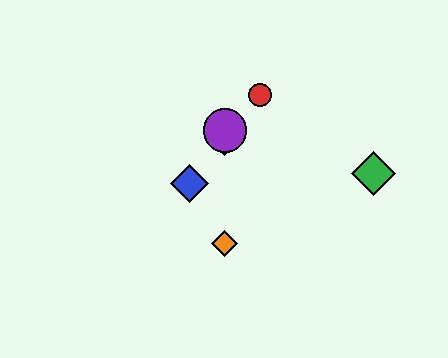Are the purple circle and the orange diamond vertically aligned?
Yes, both are at x≈225.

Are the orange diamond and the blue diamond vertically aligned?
No, the orange diamond is at x≈225 and the blue diamond is at x≈190.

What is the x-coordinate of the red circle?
The red circle is at x≈260.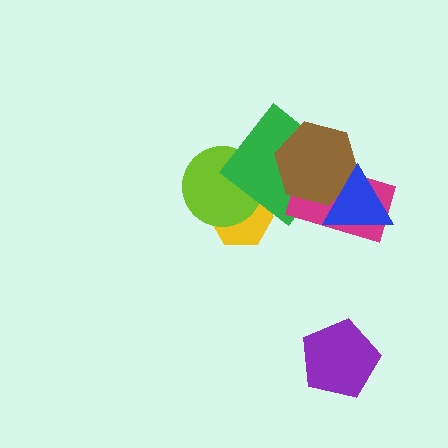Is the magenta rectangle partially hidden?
Yes, it is partially covered by another shape.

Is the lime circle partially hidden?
Yes, it is partially covered by another shape.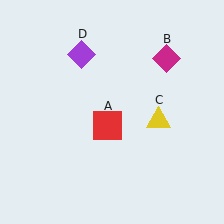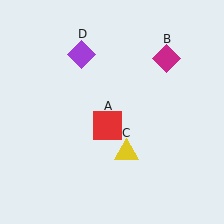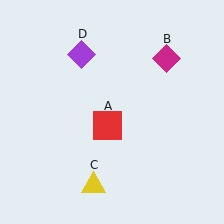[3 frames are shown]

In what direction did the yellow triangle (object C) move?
The yellow triangle (object C) moved down and to the left.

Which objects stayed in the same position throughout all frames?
Red square (object A) and magenta diamond (object B) and purple diamond (object D) remained stationary.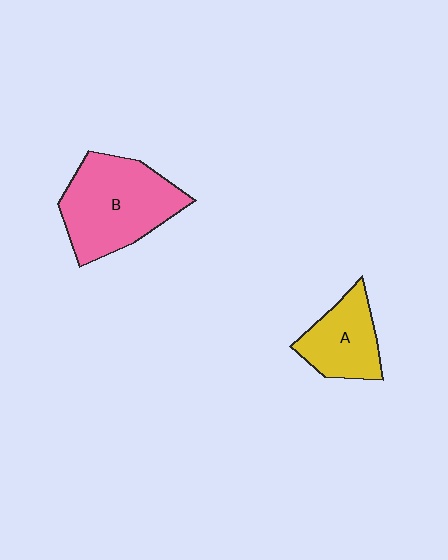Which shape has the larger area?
Shape B (pink).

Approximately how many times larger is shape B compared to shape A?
Approximately 1.7 times.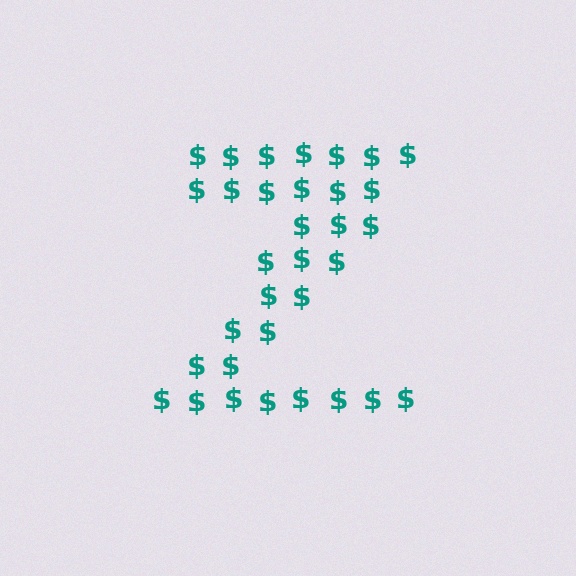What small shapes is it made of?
It is made of small dollar signs.